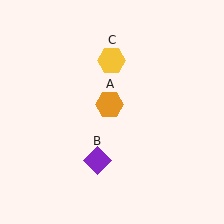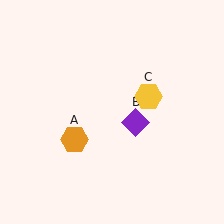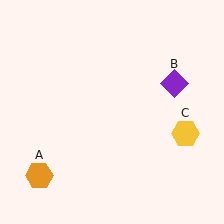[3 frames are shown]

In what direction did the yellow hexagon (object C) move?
The yellow hexagon (object C) moved down and to the right.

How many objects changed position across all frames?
3 objects changed position: orange hexagon (object A), purple diamond (object B), yellow hexagon (object C).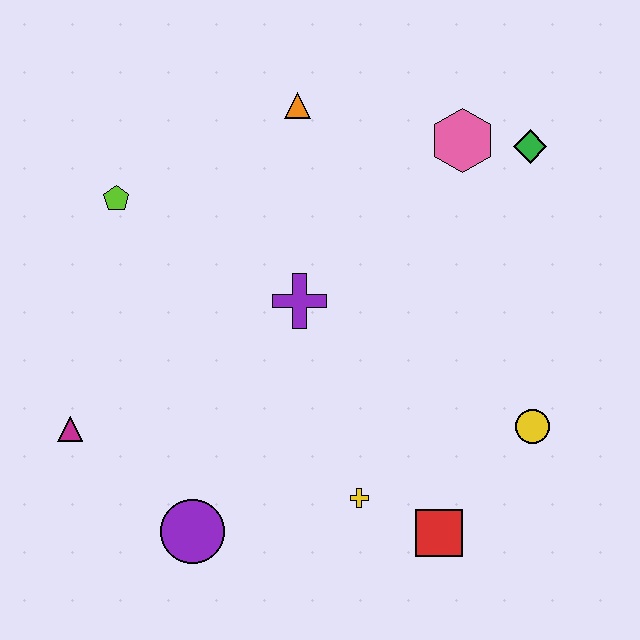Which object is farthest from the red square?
The lime pentagon is farthest from the red square.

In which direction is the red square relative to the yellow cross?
The red square is to the right of the yellow cross.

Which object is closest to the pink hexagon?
The green diamond is closest to the pink hexagon.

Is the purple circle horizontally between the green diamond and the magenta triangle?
Yes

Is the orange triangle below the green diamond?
No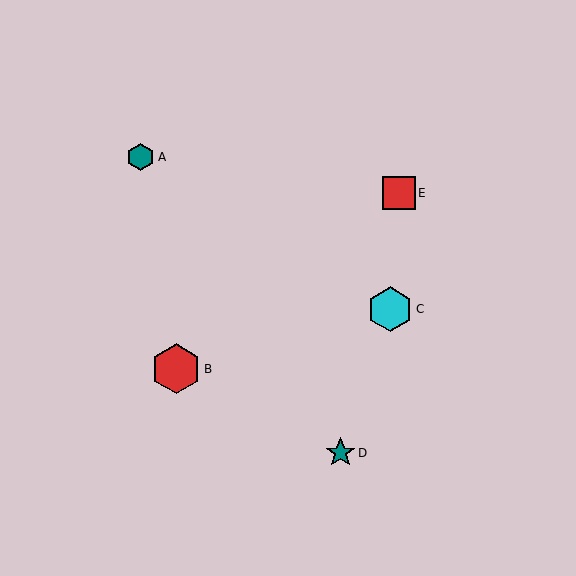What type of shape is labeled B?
Shape B is a red hexagon.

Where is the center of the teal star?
The center of the teal star is at (340, 453).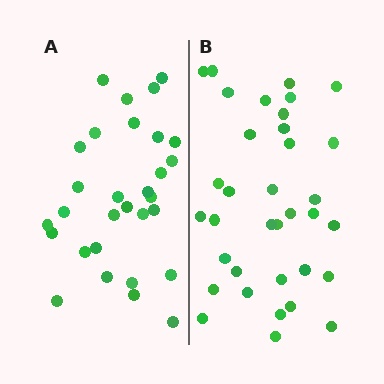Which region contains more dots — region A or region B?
Region B (the right region) has more dots.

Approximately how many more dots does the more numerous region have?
Region B has about 5 more dots than region A.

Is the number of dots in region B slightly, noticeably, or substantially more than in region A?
Region B has only slightly more — the two regions are fairly close. The ratio is roughly 1.2 to 1.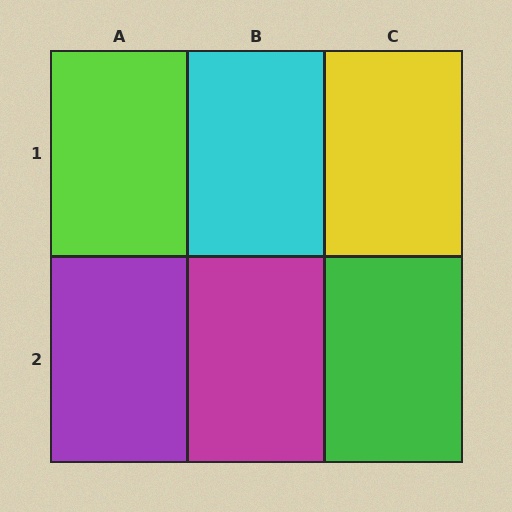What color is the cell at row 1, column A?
Lime.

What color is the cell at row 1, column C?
Yellow.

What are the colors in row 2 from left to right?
Purple, magenta, green.